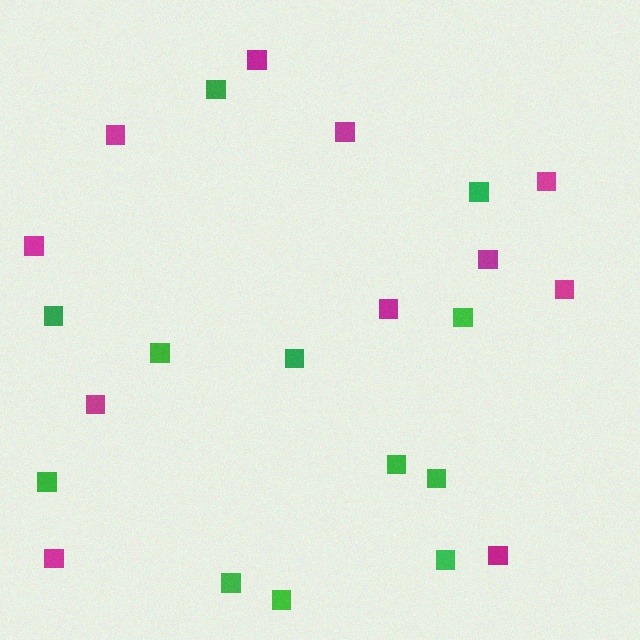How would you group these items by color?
There are 2 groups: one group of green squares (12) and one group of magenta squares (11).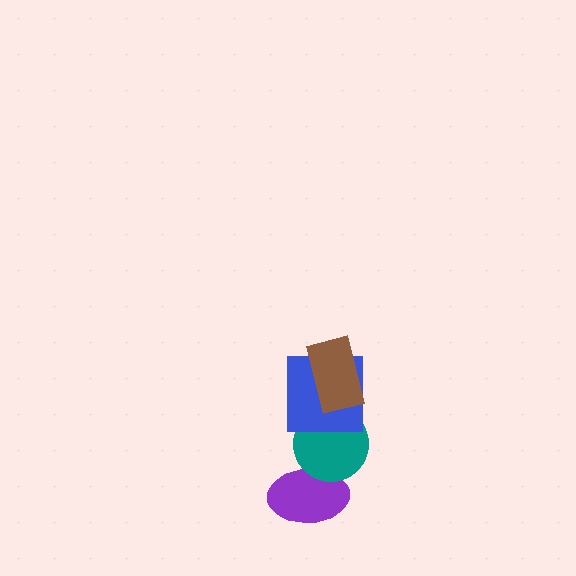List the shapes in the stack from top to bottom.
From top to bottom: the brown rectangle, the blue square, the teal circle, the purple ellipse.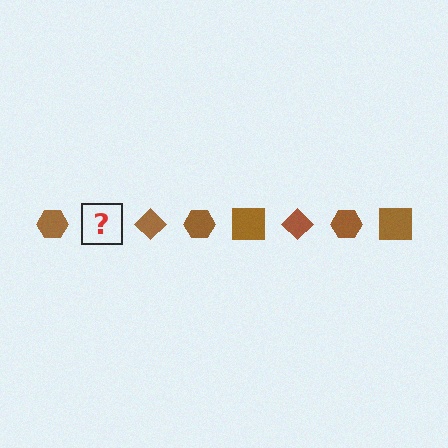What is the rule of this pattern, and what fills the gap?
The rule is that the pattern cycles through hexagon, square, diamond shapes in brown. The gap should be filled with a brown square.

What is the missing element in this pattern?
The missing element is a brown square.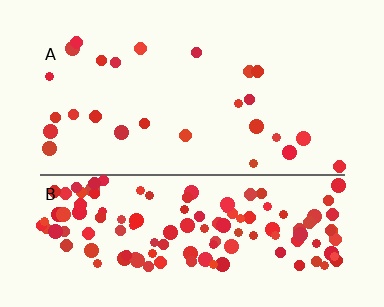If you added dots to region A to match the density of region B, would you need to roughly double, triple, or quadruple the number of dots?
Approximately quadruple.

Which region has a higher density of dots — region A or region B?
B (the bottom).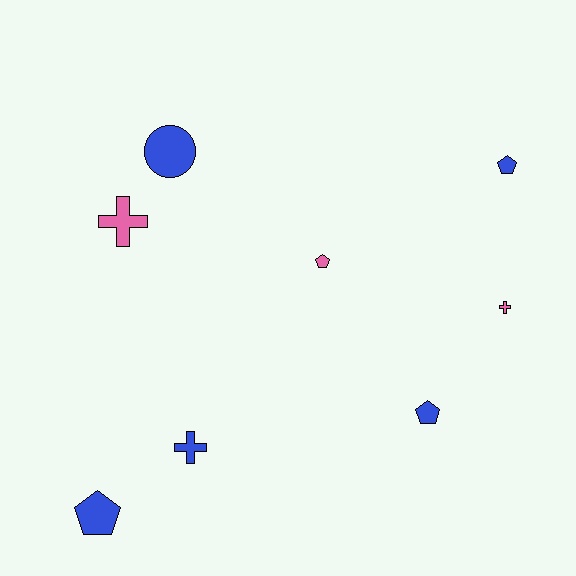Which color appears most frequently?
Blue, with 5 objects.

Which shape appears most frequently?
Pentagon, with 4 objects.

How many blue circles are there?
There is 1 blue circle.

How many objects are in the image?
There are 8 objects.